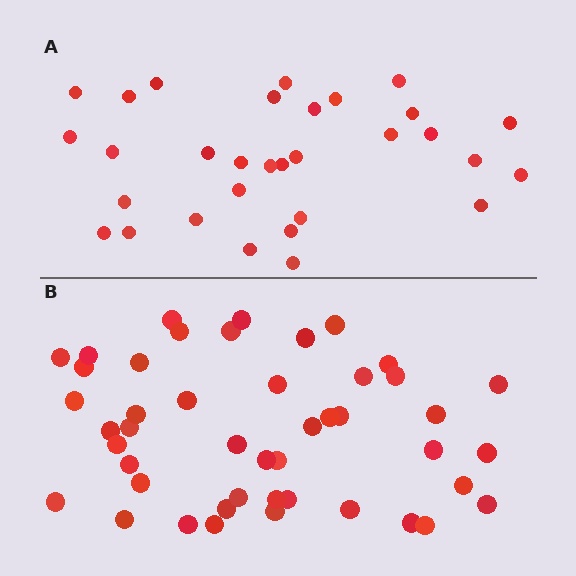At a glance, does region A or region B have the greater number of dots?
Region B (the bottom region) has more dots.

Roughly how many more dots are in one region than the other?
Region B has approximately 15 more dots than region A.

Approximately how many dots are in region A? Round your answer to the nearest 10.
About 30 dots. (The exact count is 31, which rounds to 30.)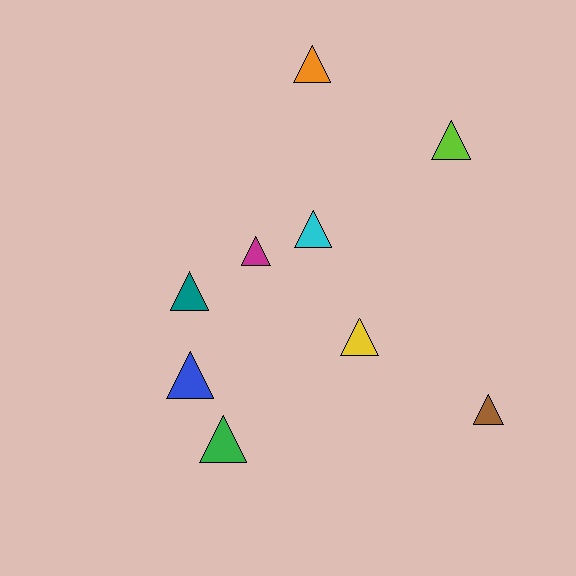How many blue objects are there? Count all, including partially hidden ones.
There is 1 blue object.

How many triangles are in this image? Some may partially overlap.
There are 9 triangles.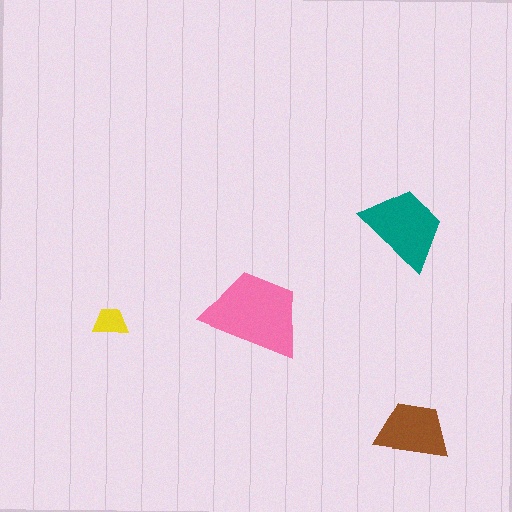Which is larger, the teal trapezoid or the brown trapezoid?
The teal one.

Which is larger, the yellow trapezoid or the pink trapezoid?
The pink one.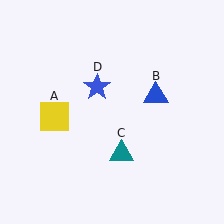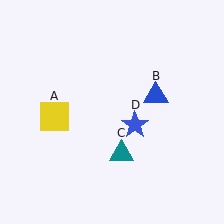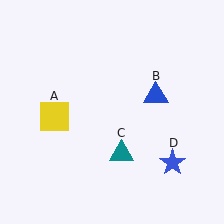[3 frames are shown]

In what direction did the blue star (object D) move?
The blue star (object D) moved down and to the right.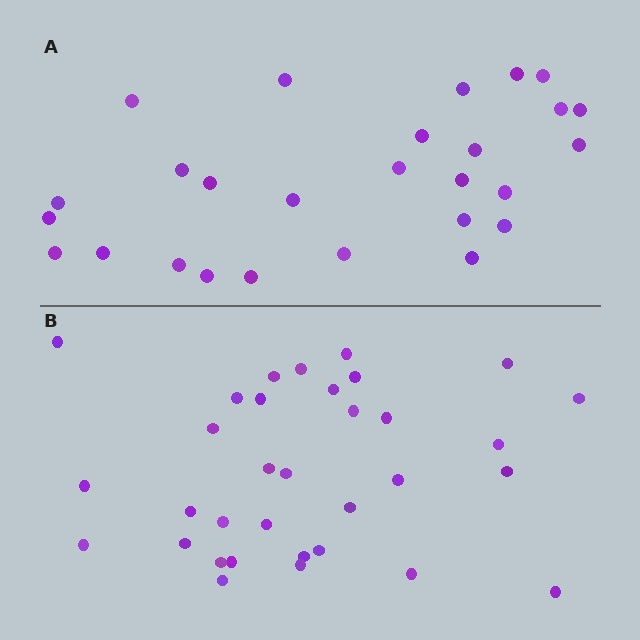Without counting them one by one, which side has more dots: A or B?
Region B (the bottom region) has more dots.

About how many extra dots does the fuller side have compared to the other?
Region B has about 6 more dots than region A.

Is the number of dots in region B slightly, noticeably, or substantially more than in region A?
Region B has only slightly more — the two regions are fairly close. The ratio is roughly 1.2 to 1.